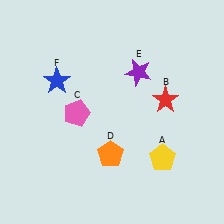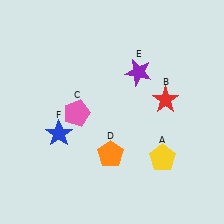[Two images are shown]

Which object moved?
The blue star (F) moved down.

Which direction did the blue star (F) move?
The blue star (F) moved down.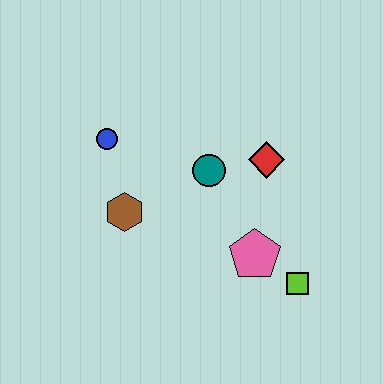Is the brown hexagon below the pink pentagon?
No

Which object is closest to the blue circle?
The brown hexagon is closest to the blue circle.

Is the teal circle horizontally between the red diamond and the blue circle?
Yes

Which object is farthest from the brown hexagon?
The lime square is farthest from the brown hexagon.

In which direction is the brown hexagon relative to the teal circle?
The brown hexagon is to the left of the teal circle.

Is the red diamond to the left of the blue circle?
No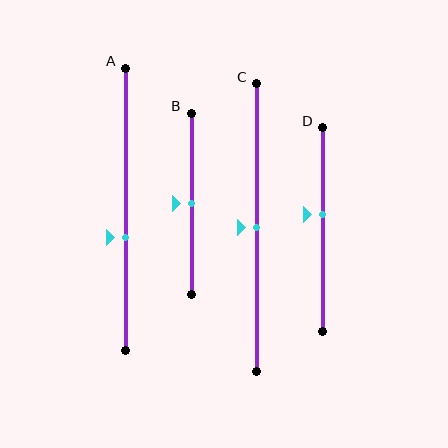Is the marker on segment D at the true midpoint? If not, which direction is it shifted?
No, the marker on segment D is shifted upward by about 7% of the segment length.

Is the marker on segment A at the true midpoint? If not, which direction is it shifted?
No, the marker on segment A is shifted downward by about 10% of the segment length.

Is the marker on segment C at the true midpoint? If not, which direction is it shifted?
Yes, the marker on segment C is at the true midpoint.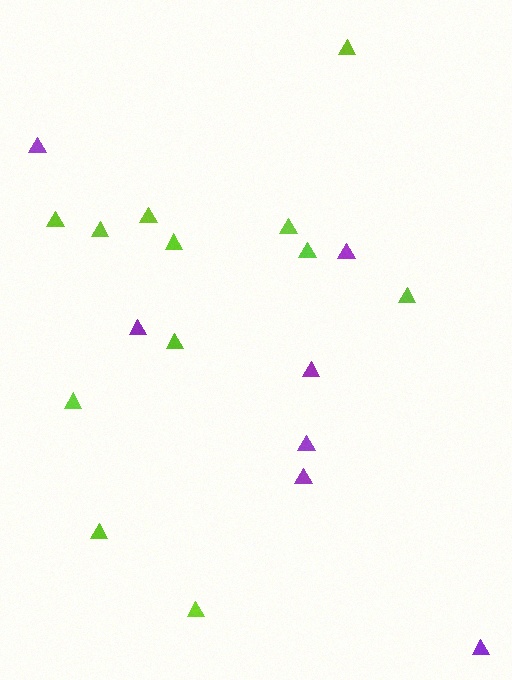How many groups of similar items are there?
There are 2 groups: one group of purple triangles (7) and one group of lime triangles (12).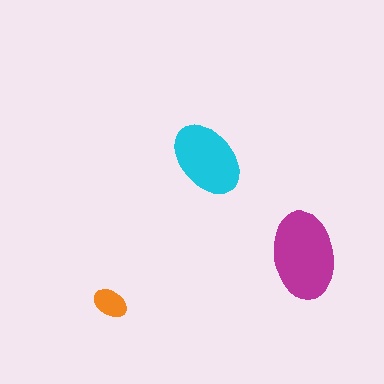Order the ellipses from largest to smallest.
the magenta one, the cyan one, the orange one.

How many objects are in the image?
There are 3 objects in the image.